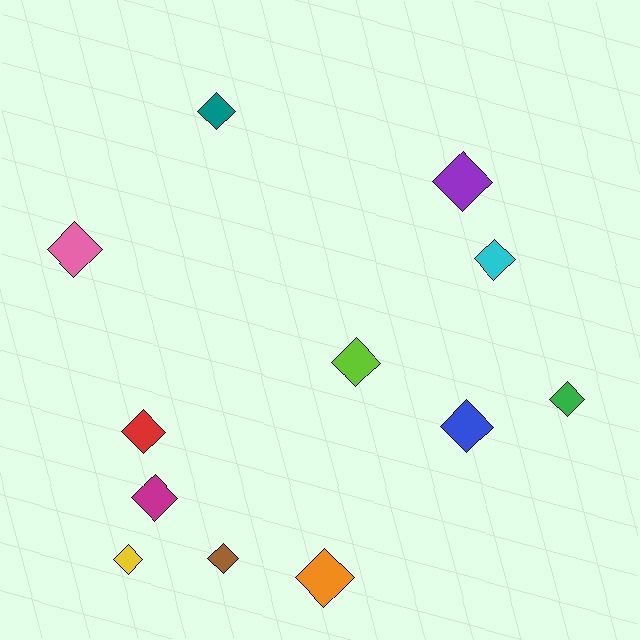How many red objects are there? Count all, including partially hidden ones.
There is 1 red object.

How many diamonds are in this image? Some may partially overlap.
There are 12 diamonds.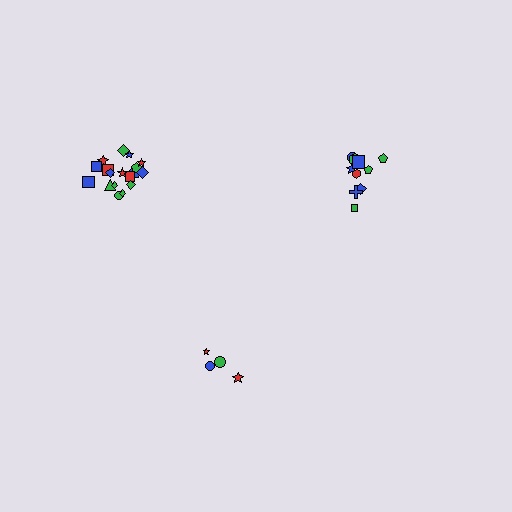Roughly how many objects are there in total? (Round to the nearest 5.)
Roughly 30 objects in total.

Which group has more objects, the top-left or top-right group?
The top-left group.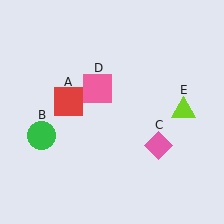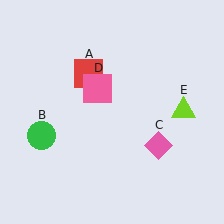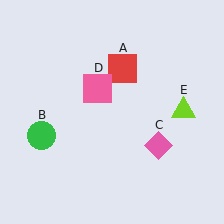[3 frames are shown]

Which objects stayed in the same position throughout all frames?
Green circle (object B) and pink diamond (object C) and pink square (object D) and lime triangle (object E) remained stationary.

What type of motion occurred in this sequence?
The red square (object A) rotated clockwise around the center of the scene.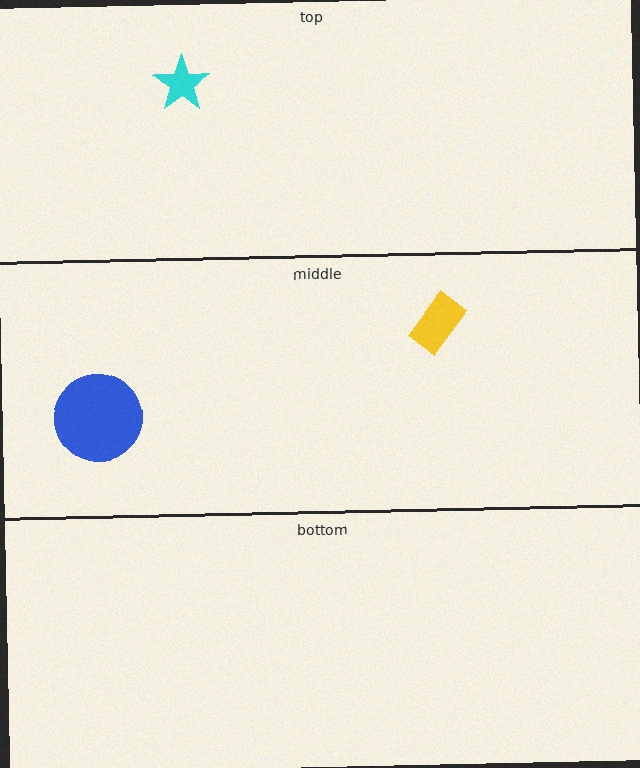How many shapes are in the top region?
1.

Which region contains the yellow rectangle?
The middle region.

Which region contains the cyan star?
The top region.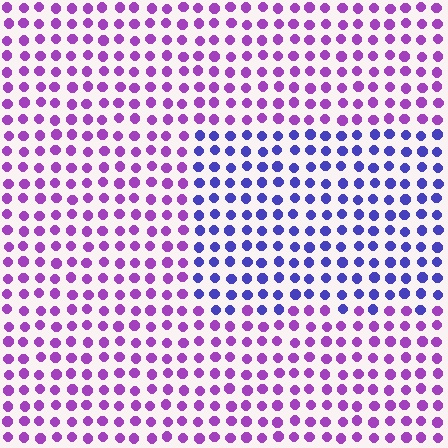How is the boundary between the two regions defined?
The boundary is defined purely by a slight shift in hue (about 43 degrees). Spacing, size, and orientation are identical on both sides.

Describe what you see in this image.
The image is filled with small purple elements in a uniform arrangement. A rectangle-shaped region is visible where the elements are tinted to a slightly different hue, forming a subtle color boundary.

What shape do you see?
I see a rectangle.